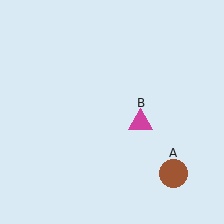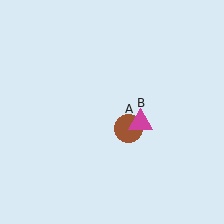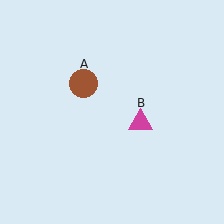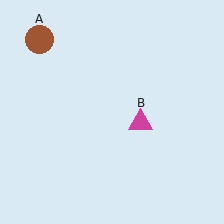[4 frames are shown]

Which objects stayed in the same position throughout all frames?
Magenta triangle (object B) remained stationary.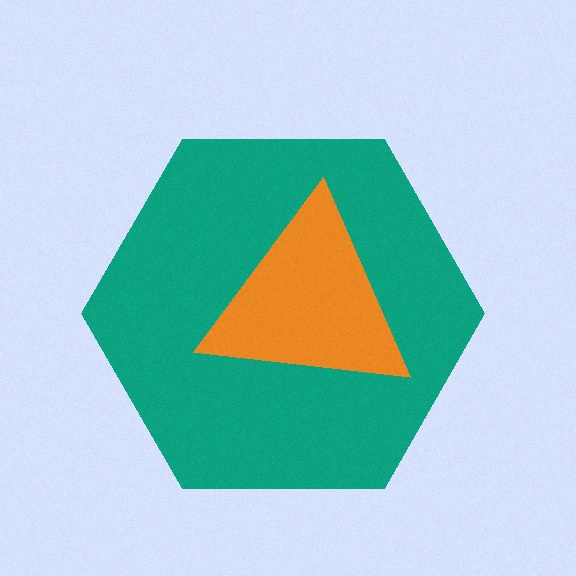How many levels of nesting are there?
2.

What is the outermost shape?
The teal hexagon.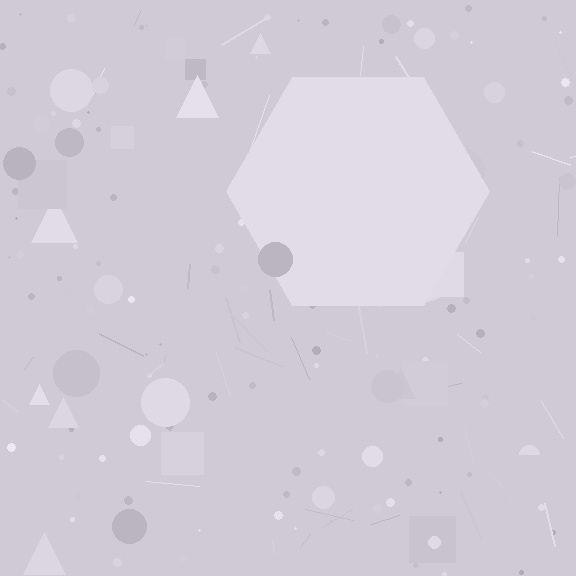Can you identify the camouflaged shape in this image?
The camouflaged shape is a hexagon.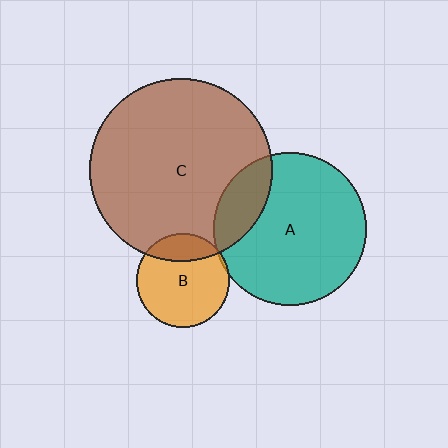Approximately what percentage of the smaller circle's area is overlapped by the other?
Approximately 20%.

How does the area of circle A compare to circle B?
Approximately 2.7 times.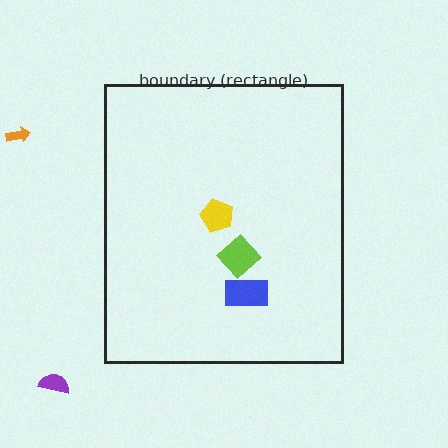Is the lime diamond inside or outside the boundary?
Inside.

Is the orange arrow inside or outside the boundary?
Outside.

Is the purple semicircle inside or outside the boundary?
Outside.